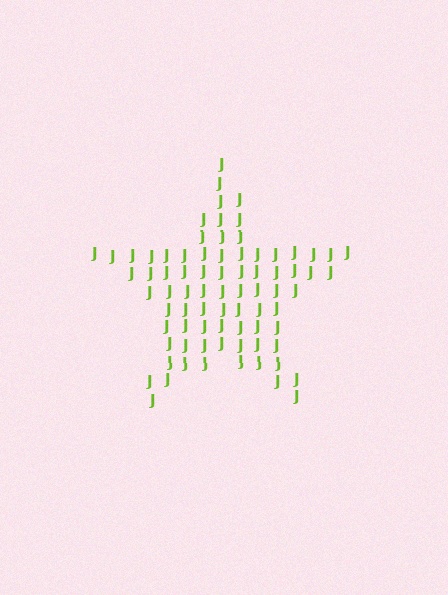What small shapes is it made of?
It is made of small letter J's.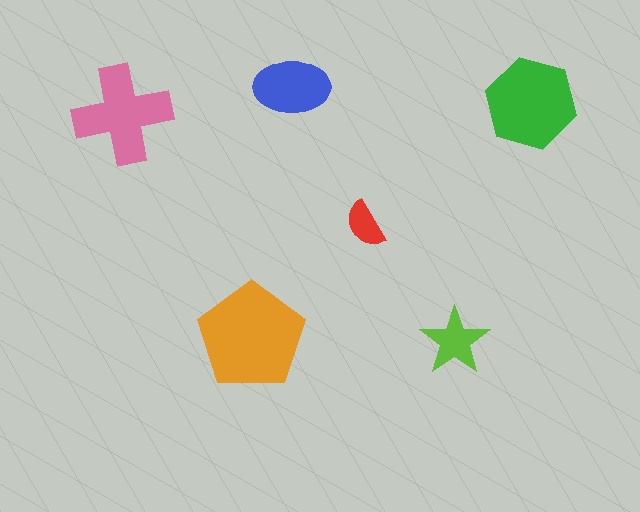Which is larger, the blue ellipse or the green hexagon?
The green hexagon.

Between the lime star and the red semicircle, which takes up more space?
The lime star.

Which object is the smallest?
The red semicircle.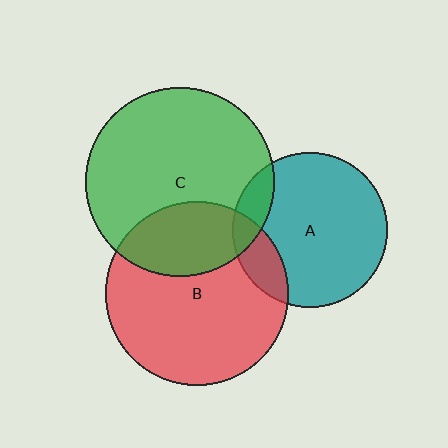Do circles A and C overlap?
Yes.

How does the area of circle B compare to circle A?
Approximately 1.4 times.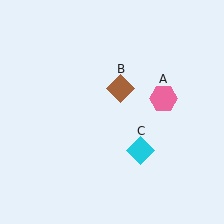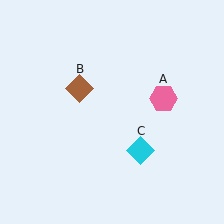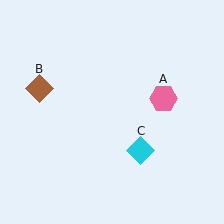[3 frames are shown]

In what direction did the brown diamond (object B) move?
The brown diamond (object B) moved left.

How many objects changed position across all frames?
1 object changed position: brown diamond (object B).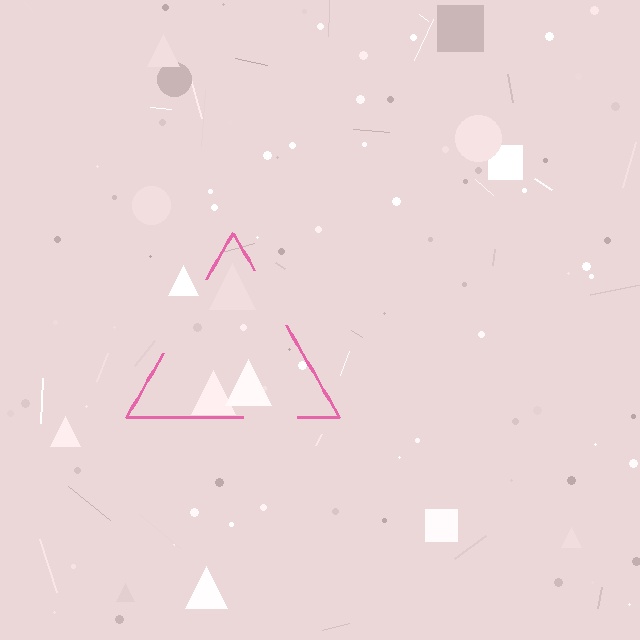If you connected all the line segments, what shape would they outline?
They would outline a triangle.